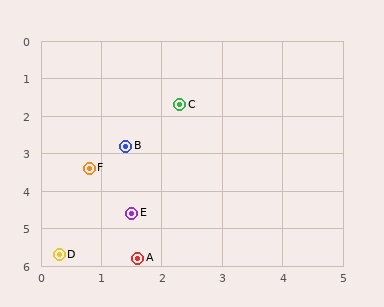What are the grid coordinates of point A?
Point A is at approximately (1.6, 5.8).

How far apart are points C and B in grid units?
Points C and B are about 1.4 grid units apart.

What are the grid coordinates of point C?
Point C is at approximately (2.3, 1.7).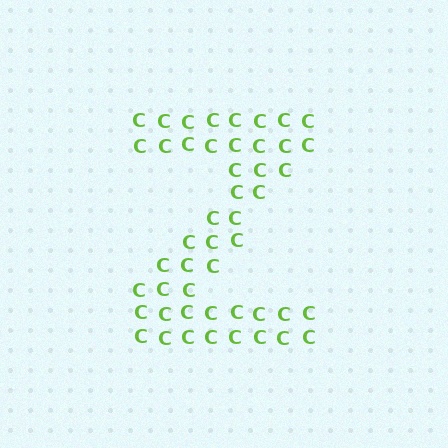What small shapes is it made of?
It is made of small letter C's.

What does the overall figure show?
The overall figure shows the letter Z.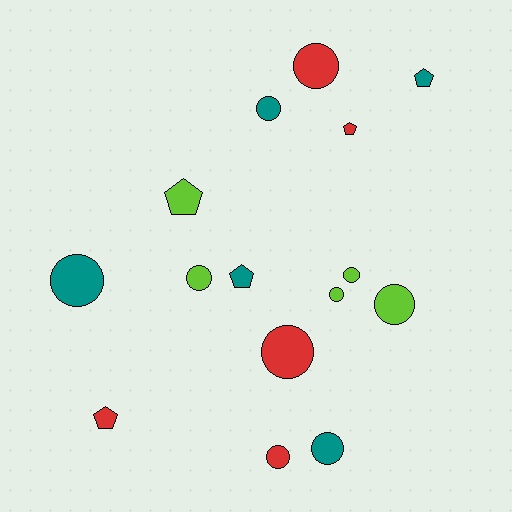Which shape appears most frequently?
Circle, with 10 objects.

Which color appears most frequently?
Red, with 5 objects.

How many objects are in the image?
There are 15 objects.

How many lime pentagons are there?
There is 1 lime pentagon.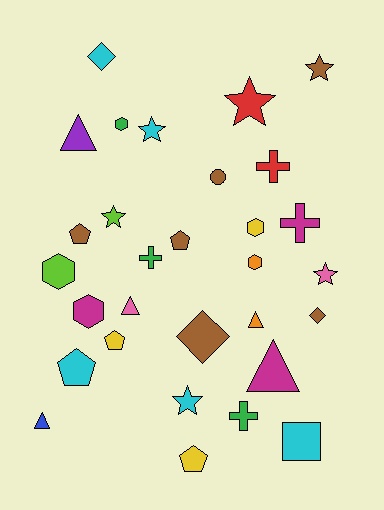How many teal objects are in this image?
There are no teal objects.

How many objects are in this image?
There are 30 objects.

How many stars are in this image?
There are 6 stars.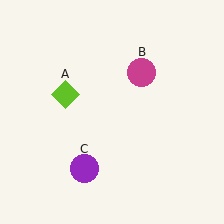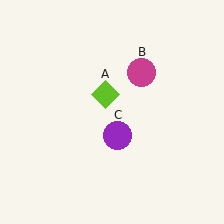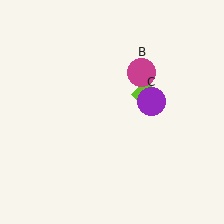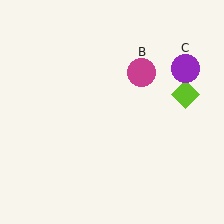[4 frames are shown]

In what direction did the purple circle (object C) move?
The purple circle (object C) moved up and to the right.